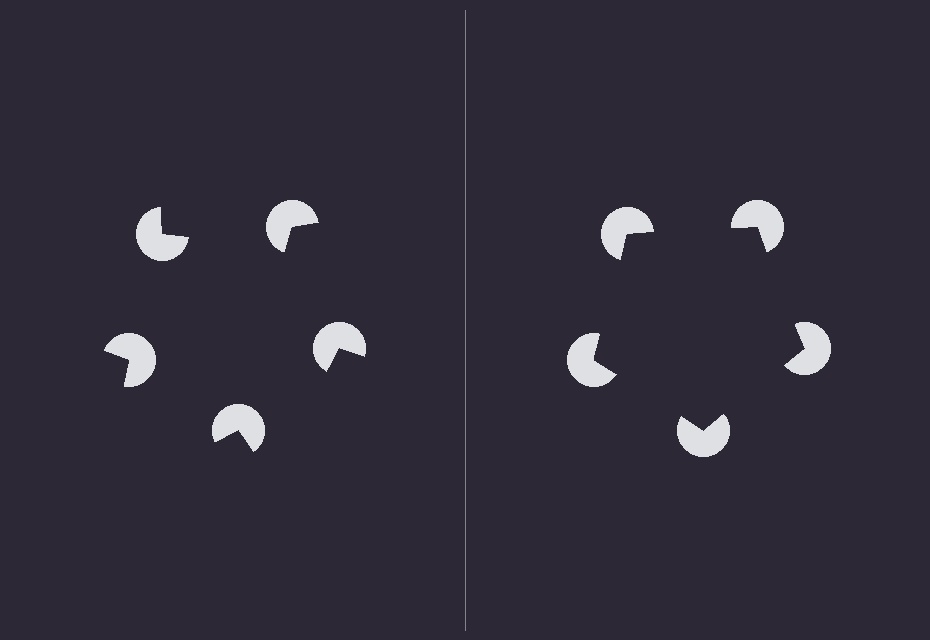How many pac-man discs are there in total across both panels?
10 — 5 on each side.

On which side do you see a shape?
An illusory pentagon appears on the right side. On the left side the wedge cuts are rotated, so no coherent shape forms.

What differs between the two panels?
The pac-man discs are positioned identically on both sides; only the wedge orientations differ. On the right they align to a pentagon; on the left they are misaligned.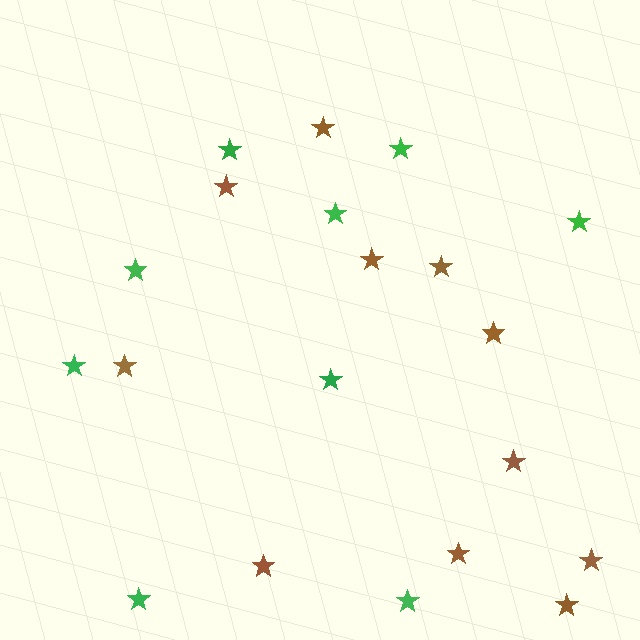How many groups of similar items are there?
There are 2 groups: one group of green stars (9) and one group of brown stars (11).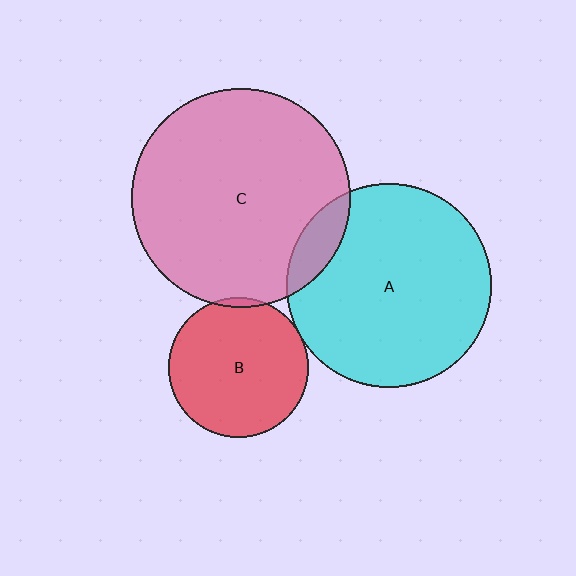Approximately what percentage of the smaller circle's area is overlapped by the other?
Approximately 5%.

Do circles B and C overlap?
Yes.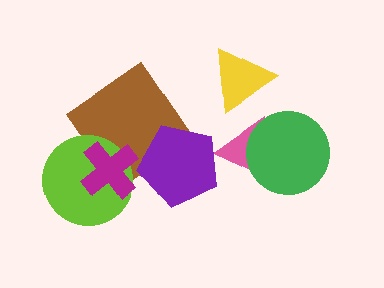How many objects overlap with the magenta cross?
2 objects overlap with the magenta cross.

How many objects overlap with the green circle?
1 object overlaps with the green circle.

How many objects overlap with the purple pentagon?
1 object overlaps with the purple pentagon.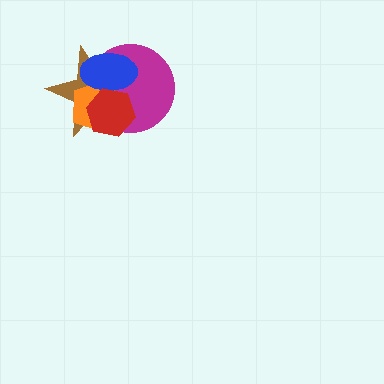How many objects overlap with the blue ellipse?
4 objects overlap with the blue ellipse.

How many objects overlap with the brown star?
4 objects overlap with the brown star.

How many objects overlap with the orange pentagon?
4 objects overlap with the orange pentagon.